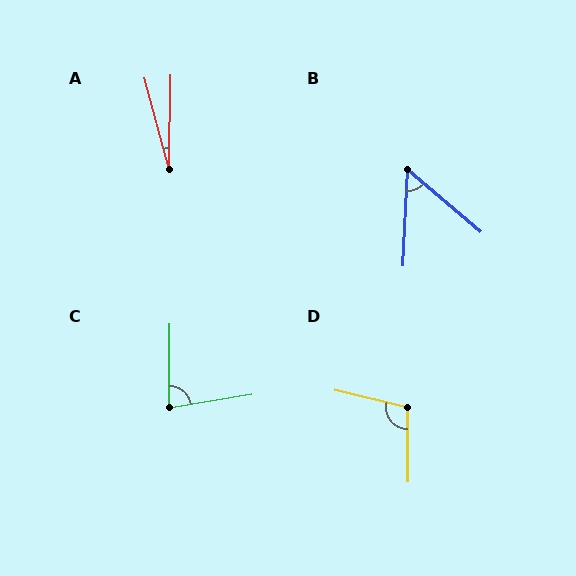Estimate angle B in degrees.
Approximately 52 degrees.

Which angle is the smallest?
A, at approximately 16 degrees.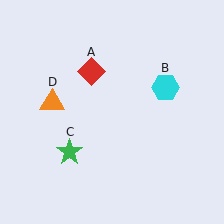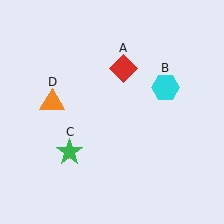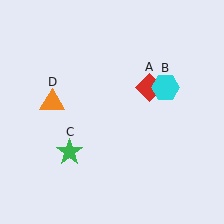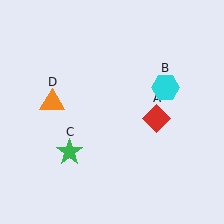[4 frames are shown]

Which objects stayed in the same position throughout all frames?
Cyan hexagon (object B) and green star (object C) and orange triangle (object D) remained stationary.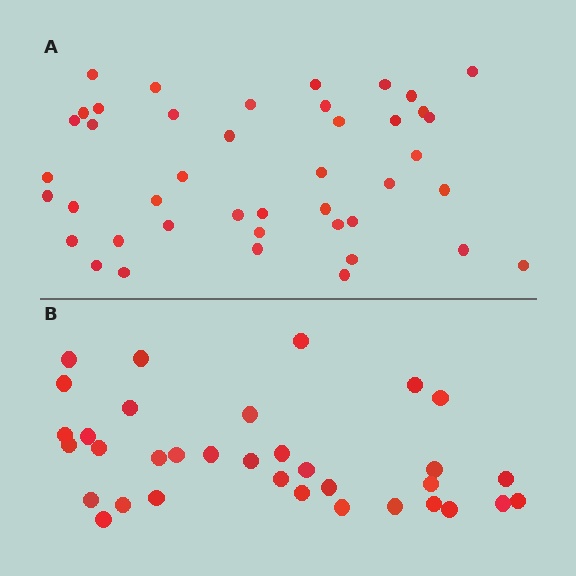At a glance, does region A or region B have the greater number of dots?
Region A (the top region) has more dots.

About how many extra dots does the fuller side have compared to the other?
Region A has roughly 8 or so more dots than region B.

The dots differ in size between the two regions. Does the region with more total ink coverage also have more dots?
No. Region B has more total ink coverage because its dots are larger, but region A actually contains more individual dots. Total area can be misleading — the number of items is what matters here.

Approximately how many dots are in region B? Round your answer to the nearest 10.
About 30 dots. (The exact count is 34, which rounds to 30.)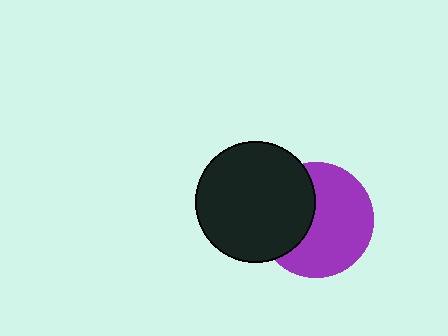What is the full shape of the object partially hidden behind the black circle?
The partially hidden object is a purple circle.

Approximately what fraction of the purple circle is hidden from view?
Roughly 37% of the purple circle is hidden behind the black circle.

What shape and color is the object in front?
The object in front is a black circle.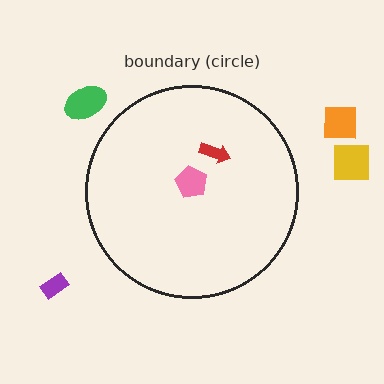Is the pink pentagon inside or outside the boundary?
Inside.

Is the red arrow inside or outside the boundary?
Inside.